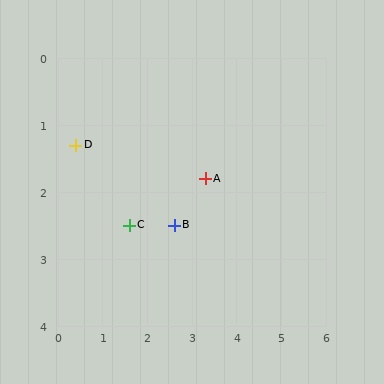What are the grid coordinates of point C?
Point C is at approximately (1.6, 2.5).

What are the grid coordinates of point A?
Point A is at approximately (3.3, 1.8).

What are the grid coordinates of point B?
Point B is at approximately (2.6, 2.5).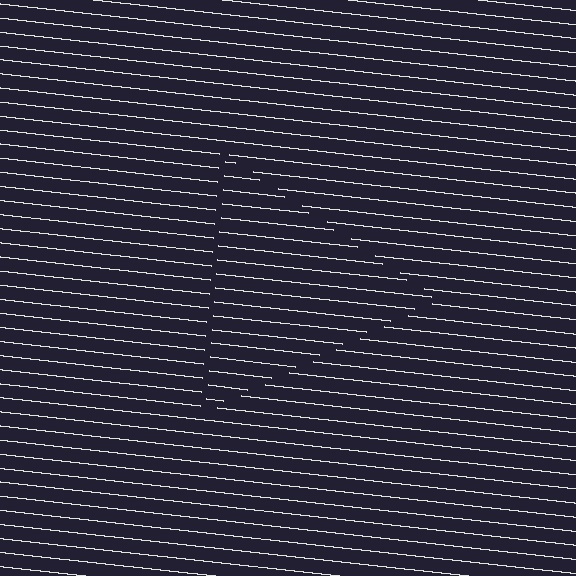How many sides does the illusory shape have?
3 sides — the line-ends trace a triangle.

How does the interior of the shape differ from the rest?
The interior of the shape contains the same grating, shifted by half a period — the contour is defined by the phase discontinuity where line-ends from the inner and outer gratings abut.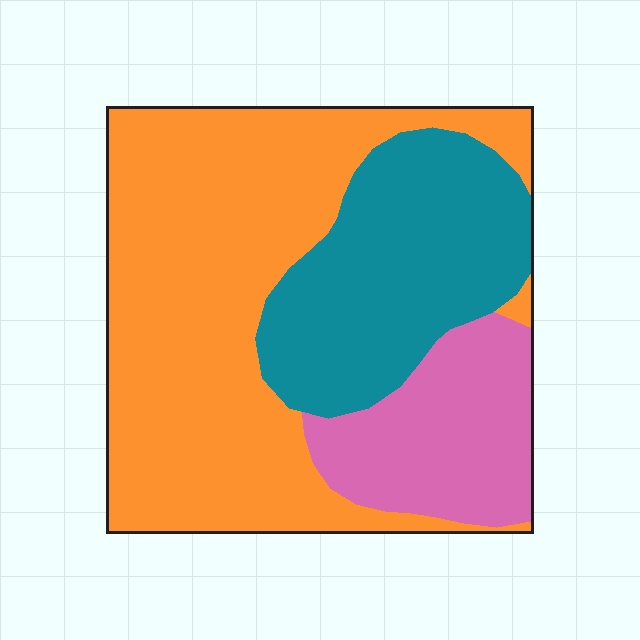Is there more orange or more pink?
Orange.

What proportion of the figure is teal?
Teal takes up about one quarter (1/4) of the figure.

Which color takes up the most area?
Orange, at roughly 55%.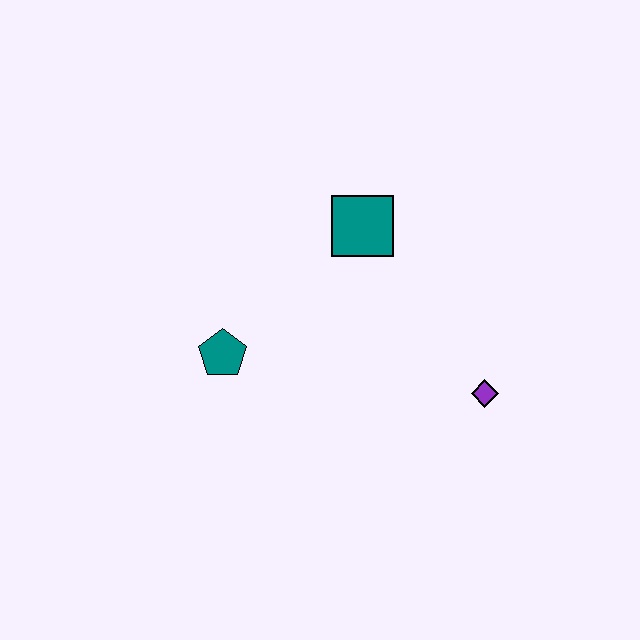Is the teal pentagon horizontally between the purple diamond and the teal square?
No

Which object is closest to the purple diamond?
The teal square is closest to the purple diamond.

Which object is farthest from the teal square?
The purple diamond is farthest from the teal square.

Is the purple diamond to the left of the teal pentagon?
No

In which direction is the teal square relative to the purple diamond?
The teal square is above the purple diamond.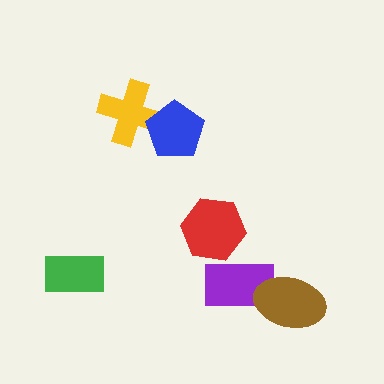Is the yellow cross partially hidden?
Yes, it is partially covered by another shape.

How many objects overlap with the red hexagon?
0 objects overlap with the red hexagon.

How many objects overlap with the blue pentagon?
1 object overlaps with the blue pentagon.